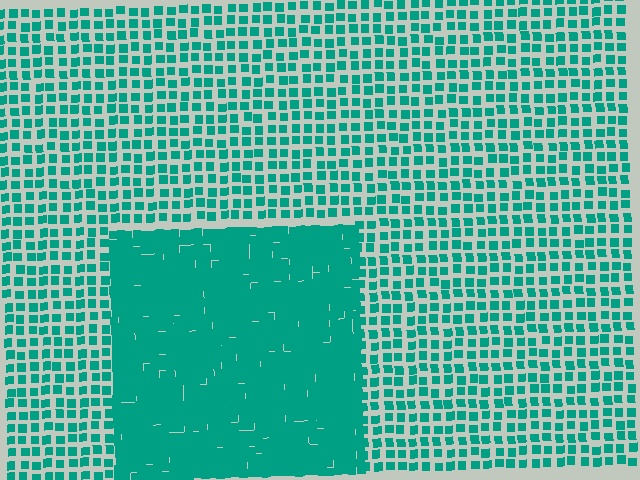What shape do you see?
I see a rectangle.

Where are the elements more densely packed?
The elements are more densely packed inside the rectangle boundary.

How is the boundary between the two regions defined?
The boundary is defined by a change in element density (approximately 2.4x ratio). All elements are the same color, size, and shape.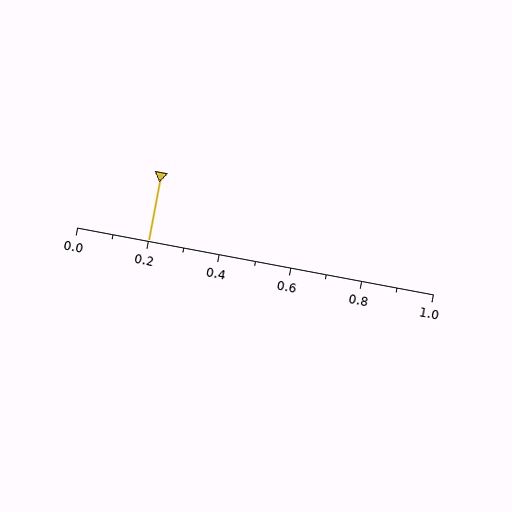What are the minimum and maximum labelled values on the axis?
The axis runs from 0.0 to 1.0.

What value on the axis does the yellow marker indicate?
The marker indicates approximately 0.2.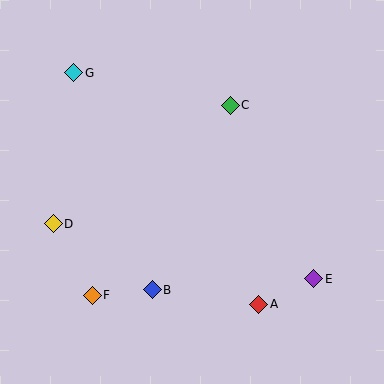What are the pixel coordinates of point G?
Point G is at (74, 73).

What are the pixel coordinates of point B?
Point B is at (152, 290).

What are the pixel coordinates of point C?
Point C is at (230, 105).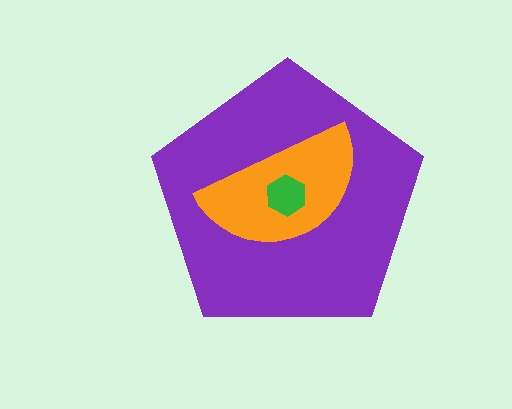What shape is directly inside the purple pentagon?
The orange semicircle.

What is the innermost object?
The green hexagon.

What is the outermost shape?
The purple pentagon.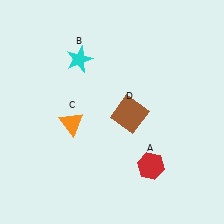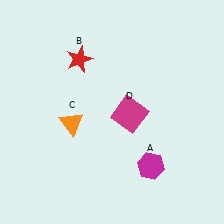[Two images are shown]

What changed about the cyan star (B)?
In Image 1, B is cyan. In Image 2, it changed to red.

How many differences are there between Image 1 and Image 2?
There are 3 differences between the two images.